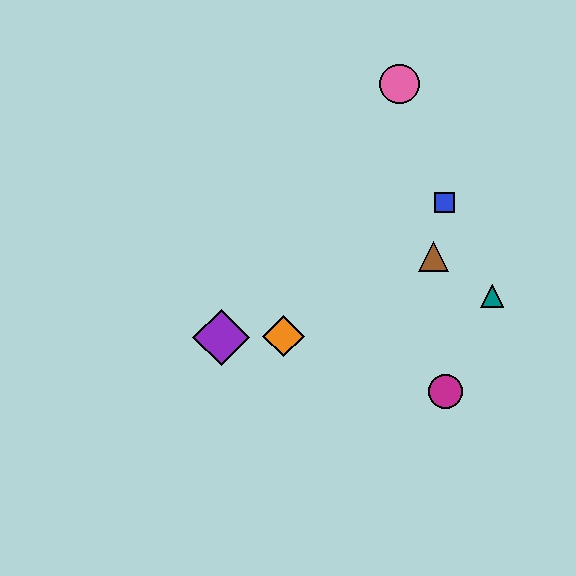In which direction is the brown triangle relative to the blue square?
The brown triangle is below the blue square.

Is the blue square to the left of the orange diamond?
No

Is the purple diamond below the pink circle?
Yes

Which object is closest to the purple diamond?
The orange diamond is closest to the purple diamond.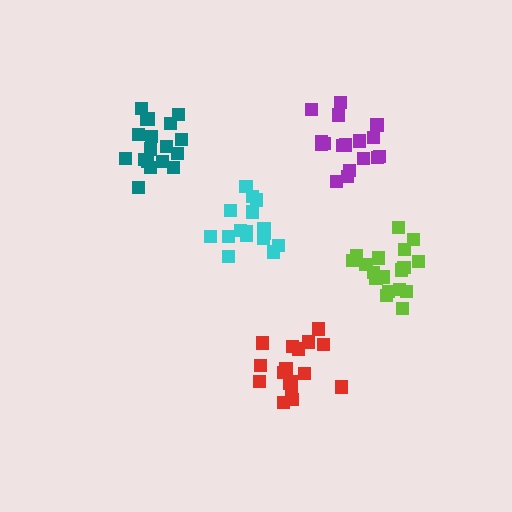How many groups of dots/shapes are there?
There are 5 groups.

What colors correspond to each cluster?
The clusters are colored: cyan, teal, purple, red, lime.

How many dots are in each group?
Group 1: 16 dots, Group 2: 19 dots, Group 3: 17 dots, Group 4: 17 dots, Group 5: 18 dots (87 total).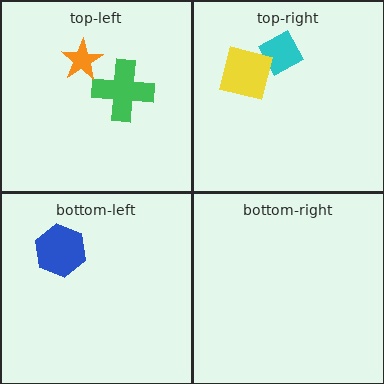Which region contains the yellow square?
The top-right region.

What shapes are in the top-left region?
The green cross, the orange star.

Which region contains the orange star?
The top-left region.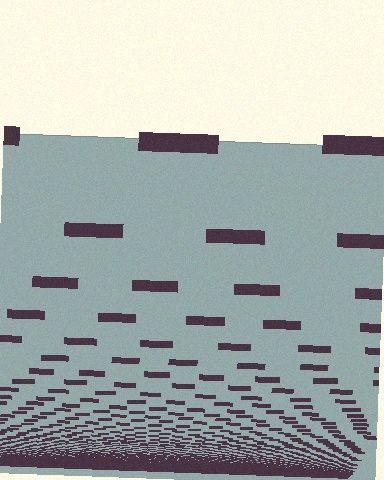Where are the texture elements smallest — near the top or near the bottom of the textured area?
Near the bottom.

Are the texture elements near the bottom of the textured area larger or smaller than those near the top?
Smaller. The gradient is inverted — elements near the bottom are smaller and denser.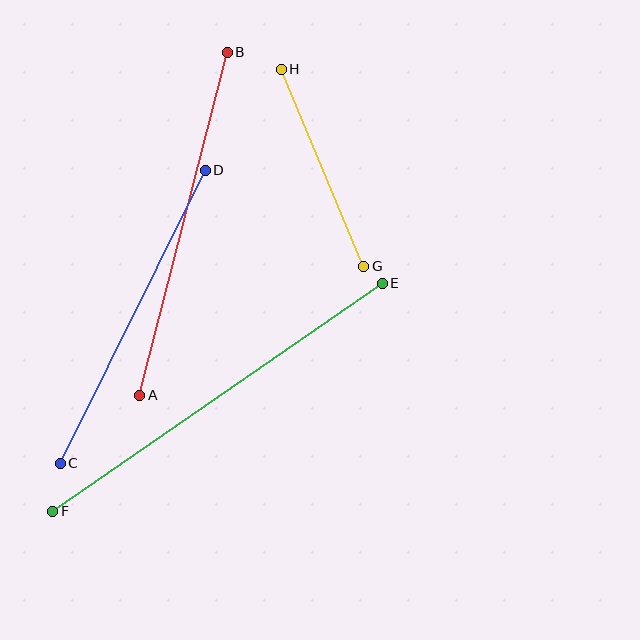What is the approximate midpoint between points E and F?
The midpoint is at approximately (217, 397) pixels.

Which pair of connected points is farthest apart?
Points E and F are farthest apart.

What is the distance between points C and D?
The distance is approximately 327 pixels.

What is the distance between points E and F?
The distance is approximately 401 pixels.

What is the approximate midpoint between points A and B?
The midpoint is at approximately (183, 224) pixels.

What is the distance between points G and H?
The distance is approximately 214 pixels.